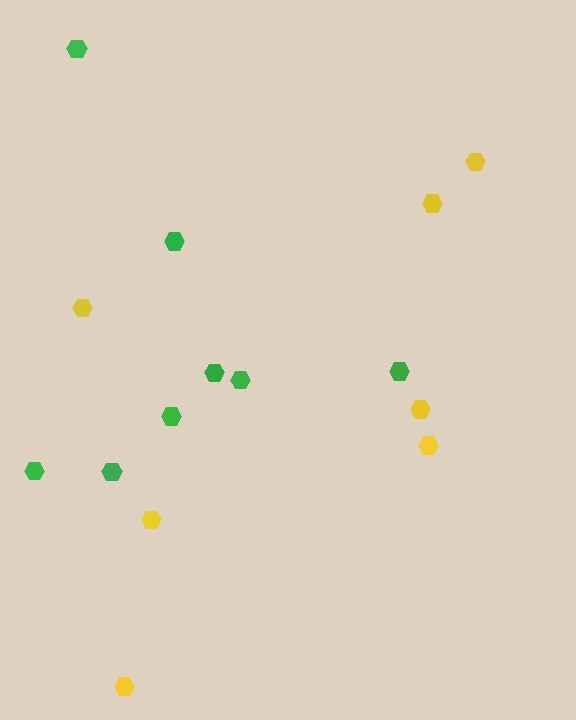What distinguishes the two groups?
There are 2 groups: one group of green hexagons (8) and one group of yellow hexagons (7).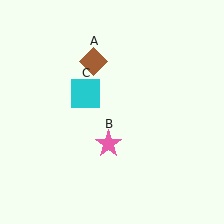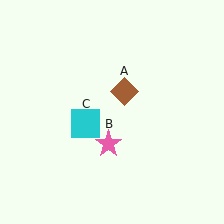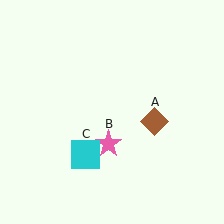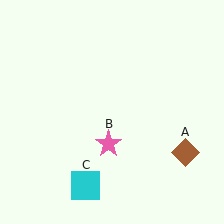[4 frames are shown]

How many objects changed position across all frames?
2 objects changed position: brown diamond (object A), cyan square (object C).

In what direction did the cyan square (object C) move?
The cyan square (object C) moved down.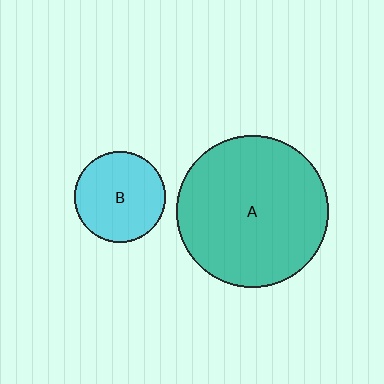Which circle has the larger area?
Circle A (teal).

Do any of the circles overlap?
No, none of the circles overlap.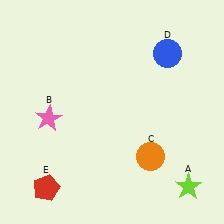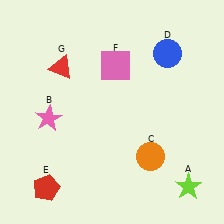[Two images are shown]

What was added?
A pink square (F), a red triangle (G) were added in Image 2.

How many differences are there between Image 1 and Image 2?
There are 2 differences between the two images.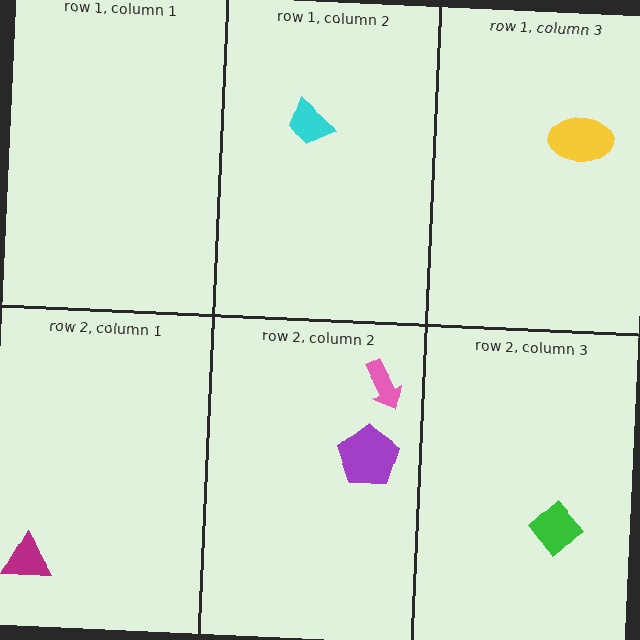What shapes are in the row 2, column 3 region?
The green diamond.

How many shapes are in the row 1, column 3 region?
1.